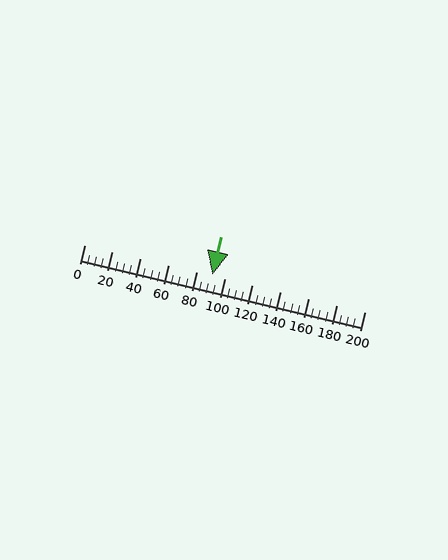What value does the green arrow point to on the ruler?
The green arrow points to approximately 92.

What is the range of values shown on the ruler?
The ruler shows values from 0 to 200.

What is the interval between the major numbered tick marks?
The major tick marks are spaced 20 units apart.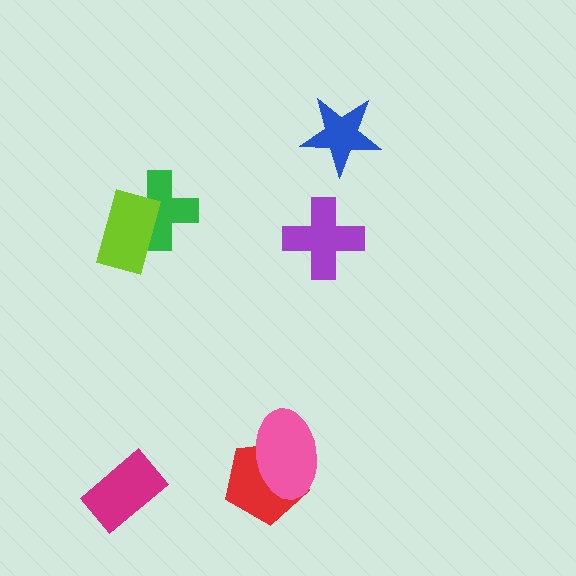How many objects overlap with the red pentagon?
1 object overlaps with the red pentagon.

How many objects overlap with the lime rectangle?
1 object overlaps with the lime rectangle.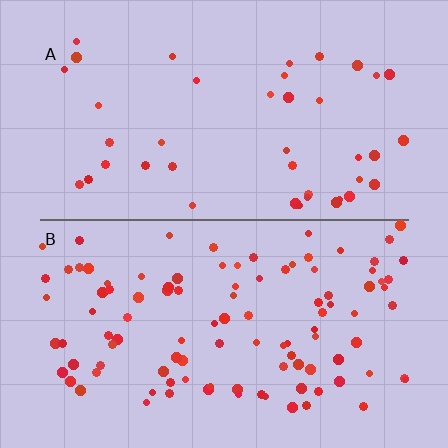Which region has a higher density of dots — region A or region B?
B (the bottom).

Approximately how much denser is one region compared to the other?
Approximately 2.5× — region B over region A.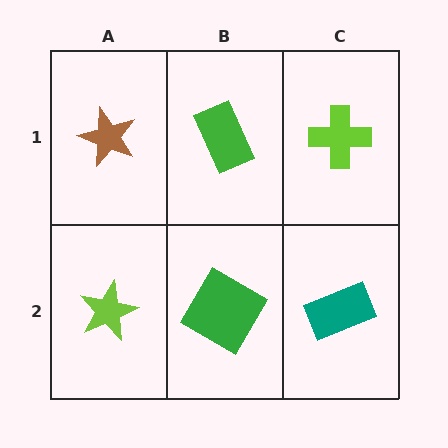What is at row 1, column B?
A green rectangle.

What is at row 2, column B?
A green diamond.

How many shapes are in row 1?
3 shapes.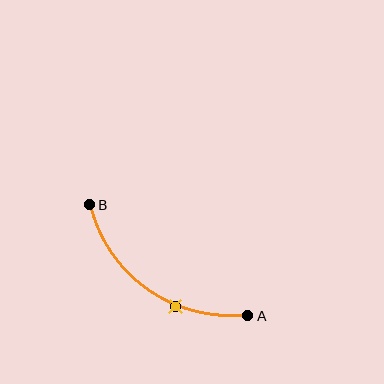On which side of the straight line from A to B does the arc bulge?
The arc bulges below and to the left of the straight line connecting A and B.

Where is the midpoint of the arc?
The arc midpoint is the point on the curve farthest from the straight line joining A and B. It sits below and to the left of that line.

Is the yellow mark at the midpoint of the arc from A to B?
No. The yellow mark lies on the arc but is closer to endpoint A. The arc midpoint would be at the point on the curve equidistant along the arc from both A and B.